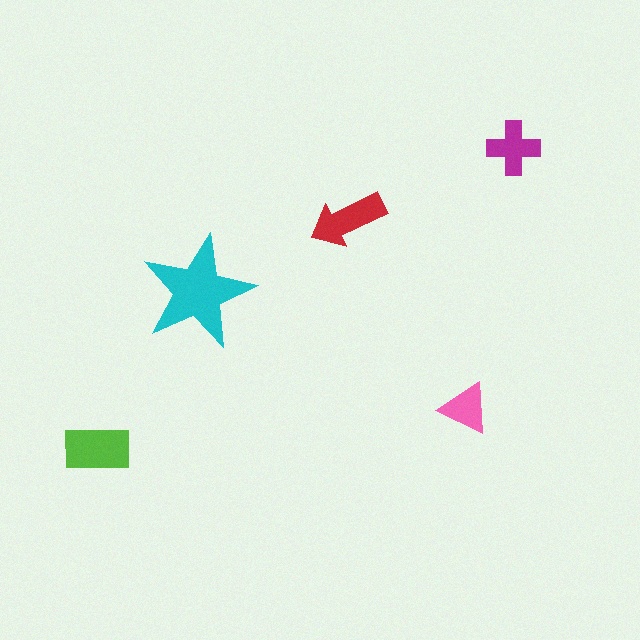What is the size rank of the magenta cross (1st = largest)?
4th.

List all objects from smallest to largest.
The pink triangle, the magenta cross, the red arrow, the lime rectangle, the cyan star.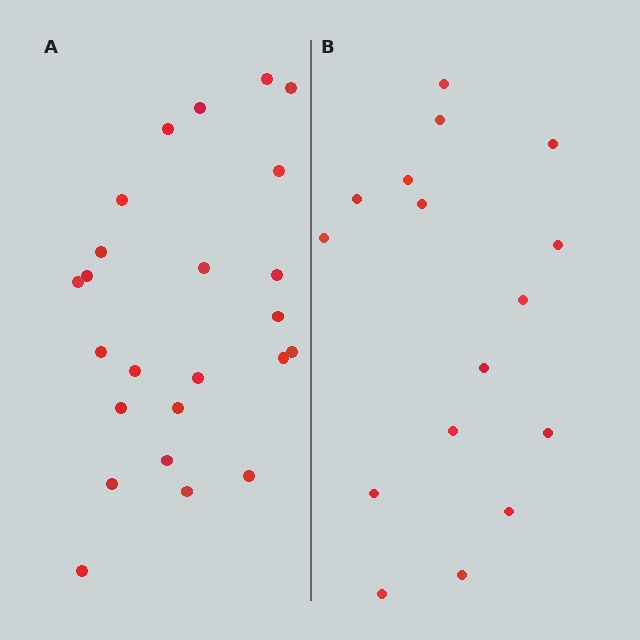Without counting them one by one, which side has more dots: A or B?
Region A (the left region) has more dots.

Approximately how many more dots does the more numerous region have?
Region A has roughly 8 or so more dots than region B.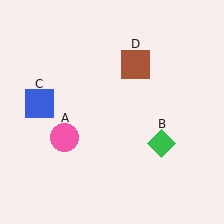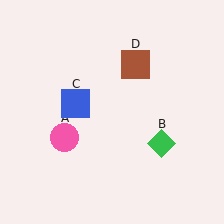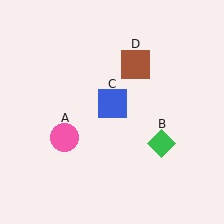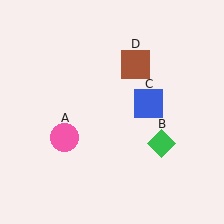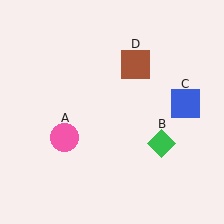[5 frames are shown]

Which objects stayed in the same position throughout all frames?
Pink circle (object A) and green diamond (object B) and brown square (object D) remained stationary.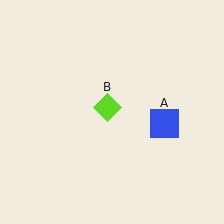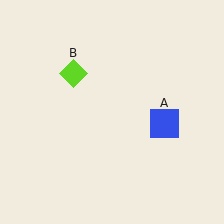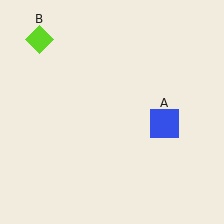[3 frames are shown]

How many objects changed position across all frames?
1 object changed position: lime diamond (object B).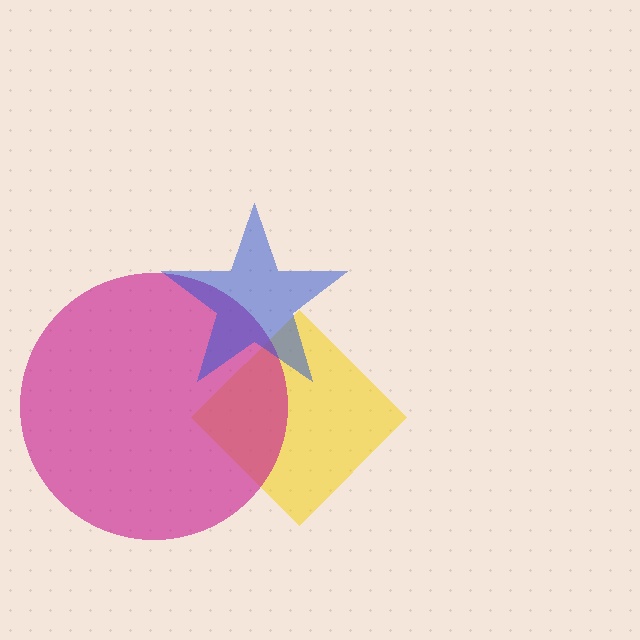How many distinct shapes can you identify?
There are 3 distinct shapes: a yellow diamond, a magenta circle, a blue star.